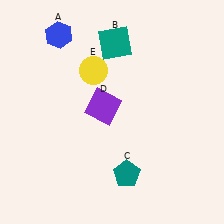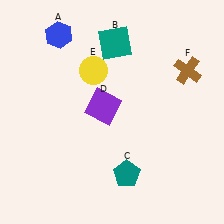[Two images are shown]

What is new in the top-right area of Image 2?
A brown cross (F) was added in the top-right area of Image 2.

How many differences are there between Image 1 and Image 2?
There is 1 difference between the two images.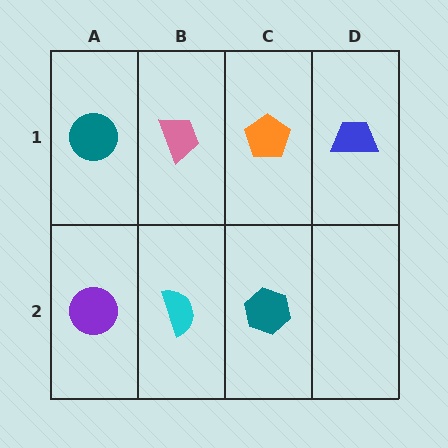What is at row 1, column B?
A pink trapezoid.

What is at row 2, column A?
A purple circle.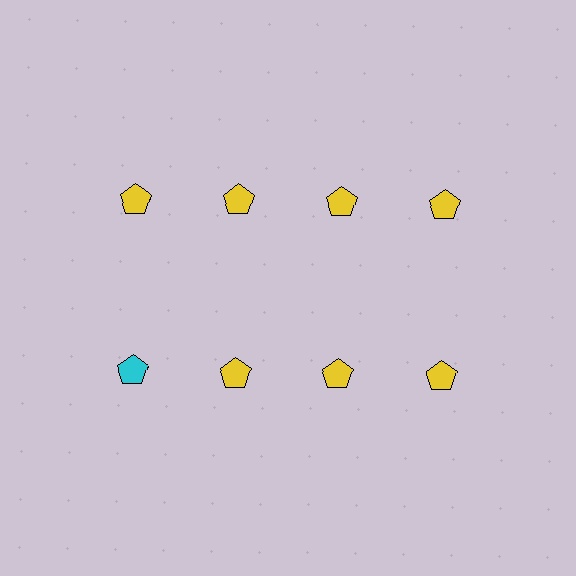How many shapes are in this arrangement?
There are 8 shapes arranged in a grid pattern.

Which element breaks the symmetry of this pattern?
The cyan pentagon in the second row, leftmost column breaks the symmetry. All other shapes are yellow pentagons.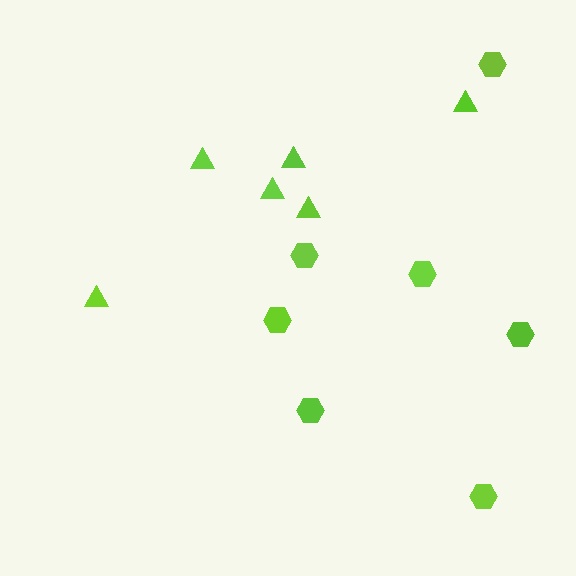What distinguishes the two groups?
There are 2 groups: one group of hexagons (7) and one group of triangles (6).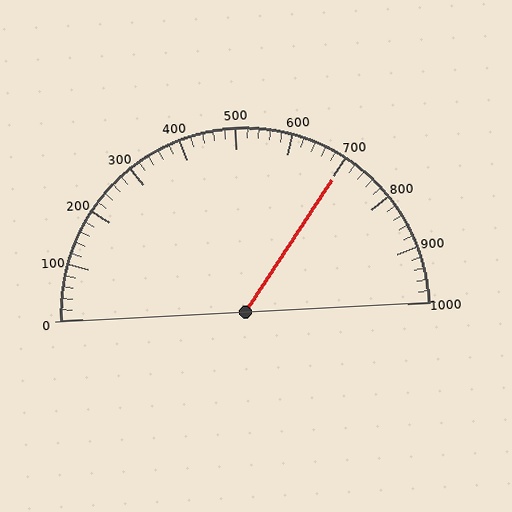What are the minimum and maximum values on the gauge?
The gauge ranges from 0 to 1000.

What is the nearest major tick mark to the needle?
The nearest major tick mark is 700.